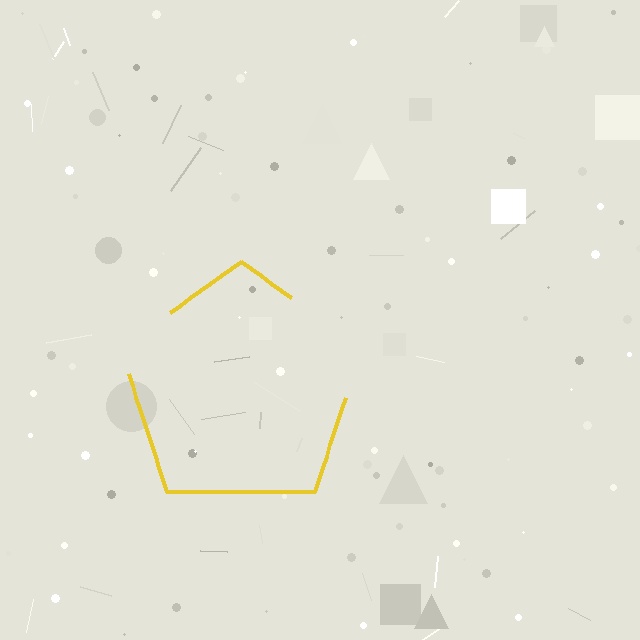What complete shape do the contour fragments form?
The contour fragments form a pentagon.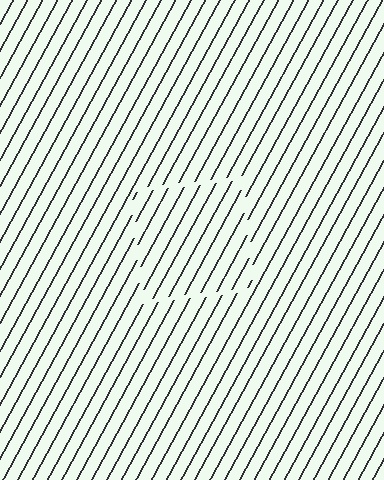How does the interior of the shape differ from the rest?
The interior of the shape contains the same grating, shifted by half a period — the contour is defined by the phase discontinuity where line-ends from the inner and outer gratings abut.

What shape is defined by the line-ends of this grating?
An illusory square. The interior of the shape contains the same grating, shifted by half a period — the contour is defined by the phase discontinuity where line-ends from the inner and outer gratings abut.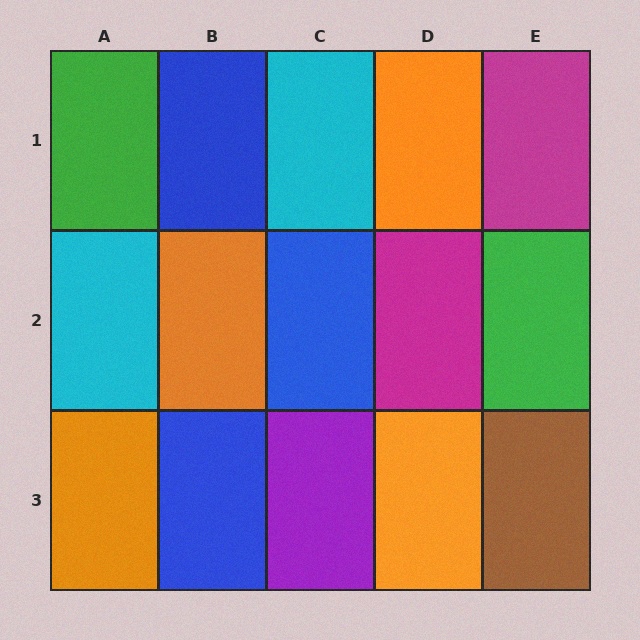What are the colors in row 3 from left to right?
Orange, blue, purple, orange, brown.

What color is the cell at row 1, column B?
Blue.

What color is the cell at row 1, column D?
Orange.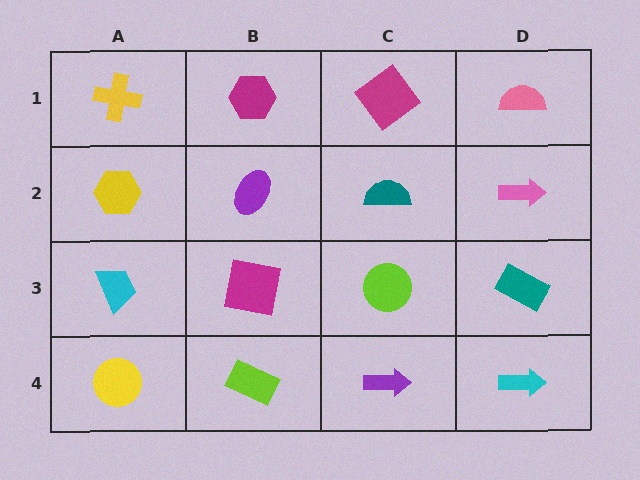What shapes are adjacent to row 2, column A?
A yellow cross (row 1, column A), a cyan trapezoid (row 3, column A), a purple ellipse (row 2, column B).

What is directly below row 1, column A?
A yellow hexagon.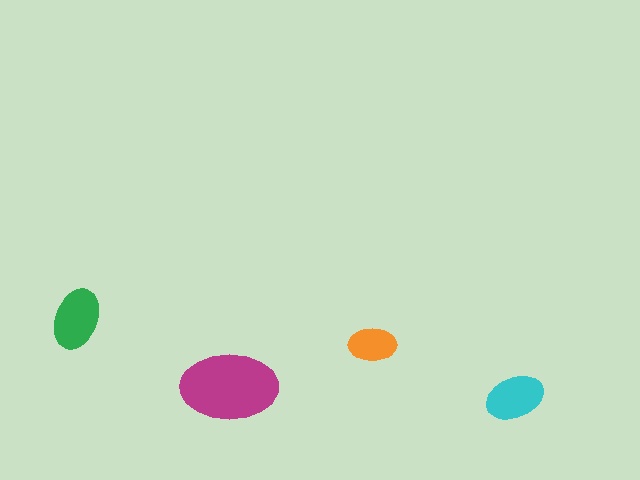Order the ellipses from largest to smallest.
the magenta one, the green one, the cyan one, the orange one.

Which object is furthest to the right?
The cyan ellipse is rightmost.